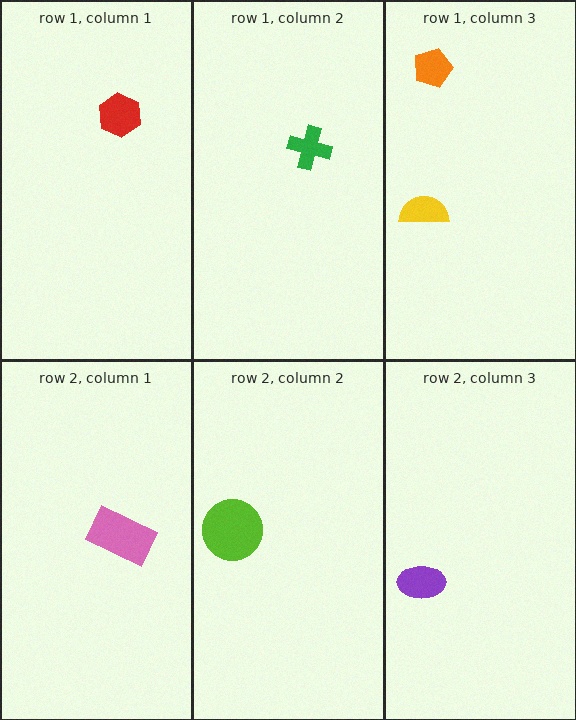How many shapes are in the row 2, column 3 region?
1.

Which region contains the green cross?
The row 1, column 2 region.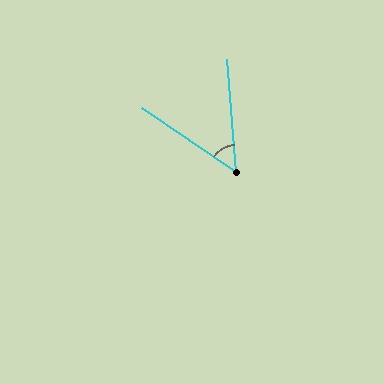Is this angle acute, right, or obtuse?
It is acute.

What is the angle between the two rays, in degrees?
Approximately 51 degrees.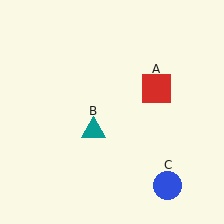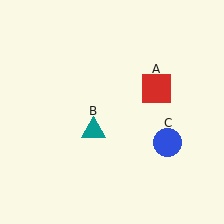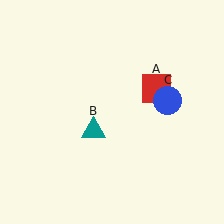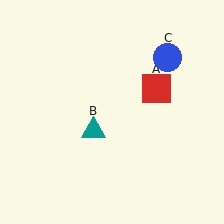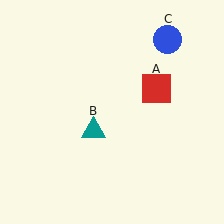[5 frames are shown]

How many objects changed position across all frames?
1 object changed position: blue circle (object C).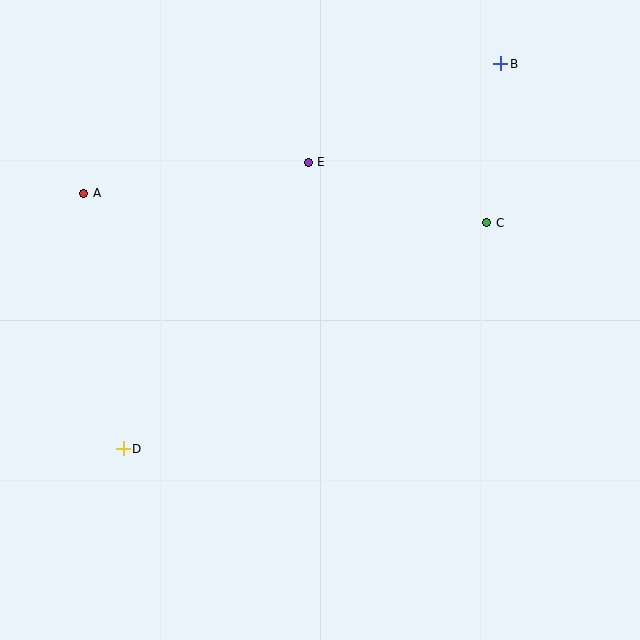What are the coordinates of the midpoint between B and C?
The midpoint between B and C is at (494, 143).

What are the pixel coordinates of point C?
Point C is at (487, 223).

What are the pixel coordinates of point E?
Point E is at (308, 162).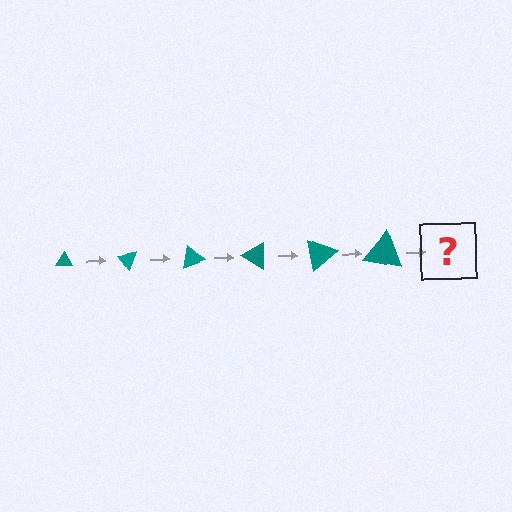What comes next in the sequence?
The next element should be a triangle, larger than the previous one and rotated 300 degrees from the start.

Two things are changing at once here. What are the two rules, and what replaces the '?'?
The two rules are that the triangle grows larger each step and it rotates 50 degrees each step. The '?' should be a triangle, larger than the previous one and rotated 300 degrees from the start.